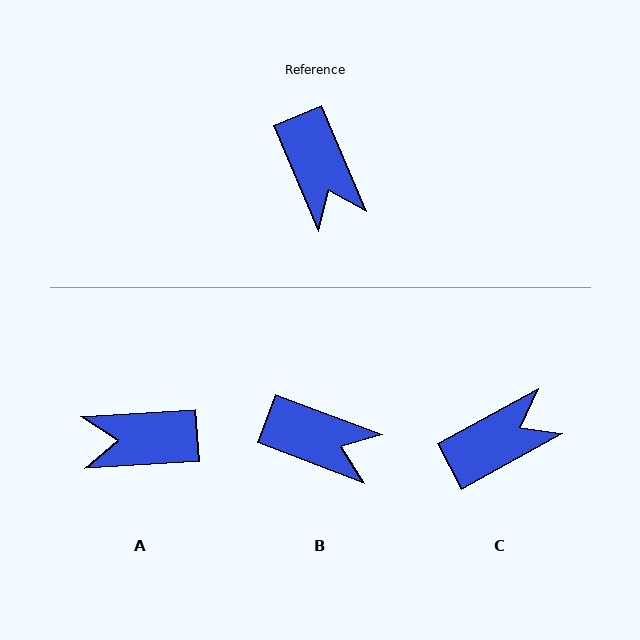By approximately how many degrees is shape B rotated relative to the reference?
Approximately 46 degrees counter-clockwise.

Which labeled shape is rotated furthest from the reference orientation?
A, about 109 degrees away.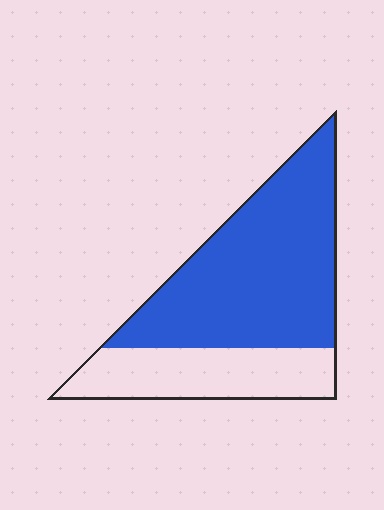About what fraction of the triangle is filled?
About two thirds (2/3).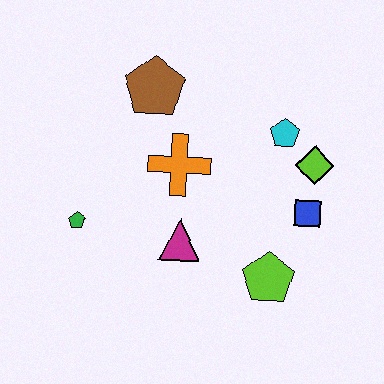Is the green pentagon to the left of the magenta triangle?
Yes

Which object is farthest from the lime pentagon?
The brown pentagon is farthest from the lime pentagon.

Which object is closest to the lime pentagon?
The blue square is closest to the lime pentagon.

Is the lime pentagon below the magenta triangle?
Yes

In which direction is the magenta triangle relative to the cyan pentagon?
The magenta triangle is below the cyan pentagon.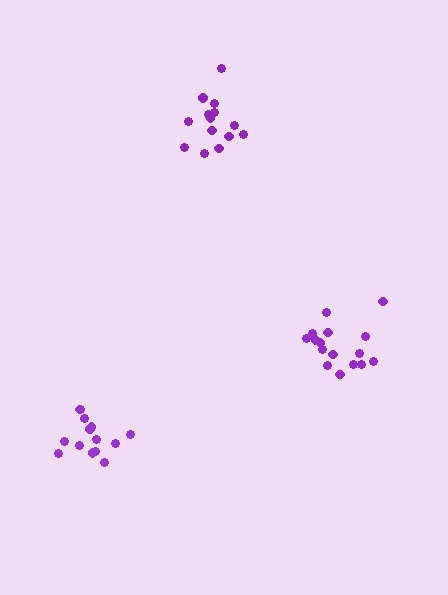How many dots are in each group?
Group 1: 16 dots, Group 2: 14 dots, Group 3: 14 dots (44 total).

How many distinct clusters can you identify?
There are 3 distinct clusters.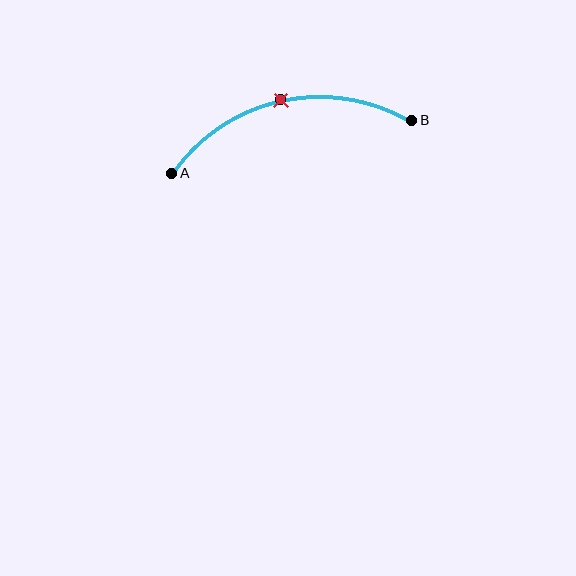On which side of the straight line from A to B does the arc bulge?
The arc bulges above the straight line connecting A and B.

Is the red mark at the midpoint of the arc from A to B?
Yes. The red mark lies on the arc at equal arc-length from both A and B — it is the arc midpoint.